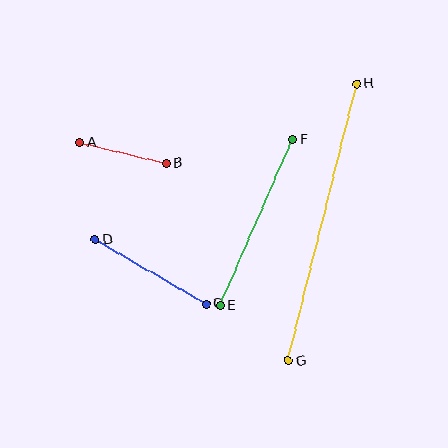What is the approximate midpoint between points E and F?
The midpoint is at approximately (256, 222) pixels.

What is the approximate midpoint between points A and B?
The midpoint is at approximately (123, 153) pixels.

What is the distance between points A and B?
The distance is approximately 89 pixels.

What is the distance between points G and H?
The distance is approximately 285 pixels.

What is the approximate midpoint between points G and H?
The midpoint is at approximately (322, 222) pixels.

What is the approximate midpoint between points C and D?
The midpoint is at approximately (150, 272) pixels.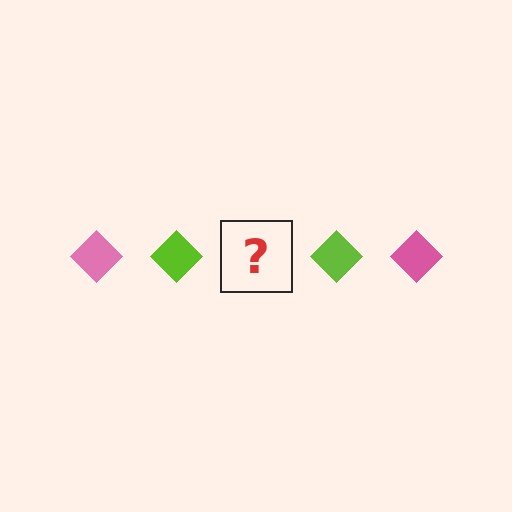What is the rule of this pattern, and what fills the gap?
The rule is that the pattern cycles through pink, lime diamonds. The gap should be filled with a pink diamond.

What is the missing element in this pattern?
The missing element is a pink diamond.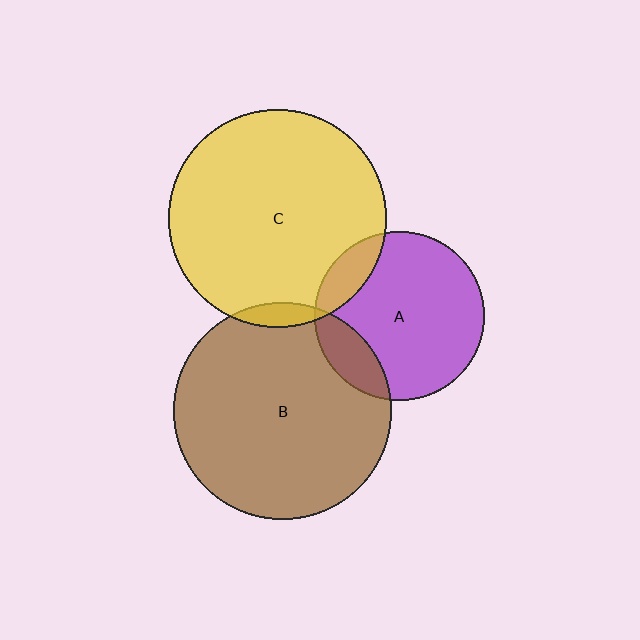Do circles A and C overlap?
Yes.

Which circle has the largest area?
Circle C (yellow).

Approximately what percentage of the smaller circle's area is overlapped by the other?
Approximately 15%.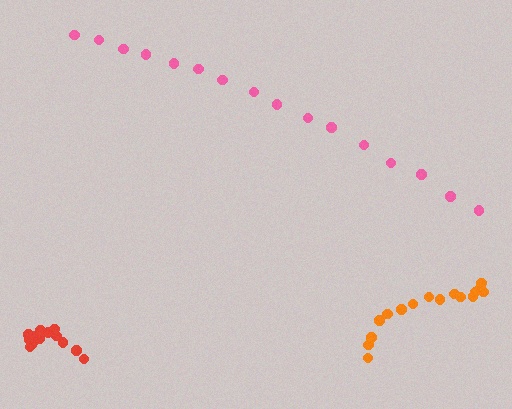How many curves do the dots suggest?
There are 3 distinct paths.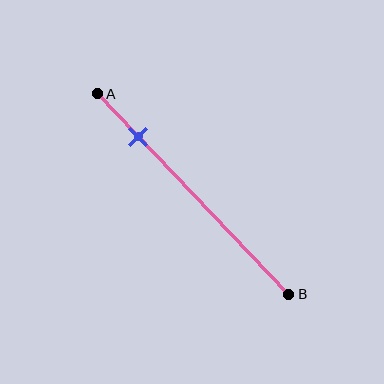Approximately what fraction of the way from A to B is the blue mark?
The blue mark is approximately 20% of the way from A to B.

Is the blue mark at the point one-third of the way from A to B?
No, the mark is at about 20% from A, not at the 33% one-third point.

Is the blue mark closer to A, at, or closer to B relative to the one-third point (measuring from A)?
The blue mark is closer to point A than the one-third point of segment AB.